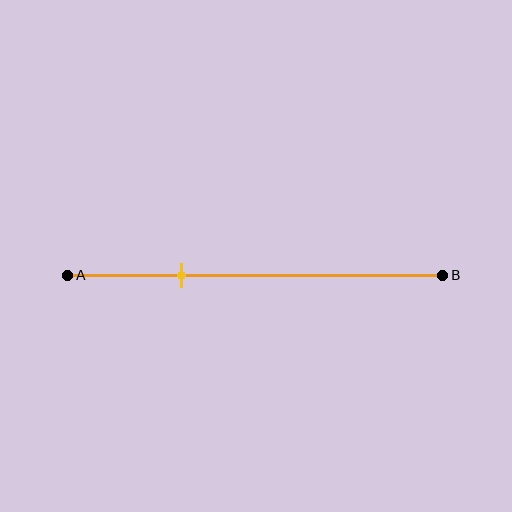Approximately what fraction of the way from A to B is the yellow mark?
The yellow mark is approximately 30% of the way from A to B.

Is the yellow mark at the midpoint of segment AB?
No, the mark is at about 30% from A, not at the 50% midpoint.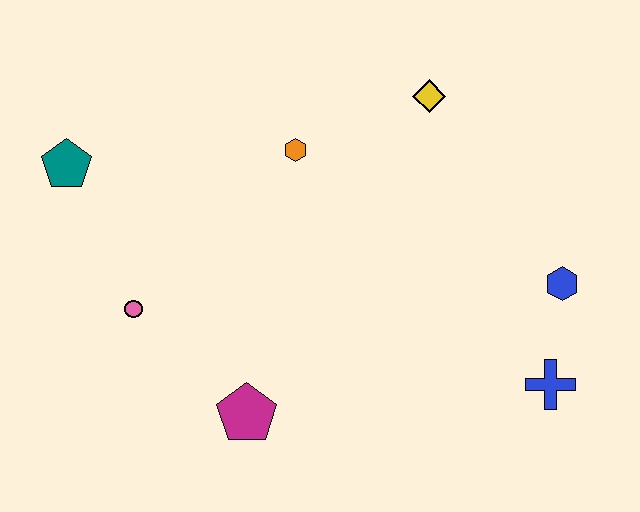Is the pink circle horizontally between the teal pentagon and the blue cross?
Yes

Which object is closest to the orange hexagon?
The yellow diamond is closest to the orange hexagon.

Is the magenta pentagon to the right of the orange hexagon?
No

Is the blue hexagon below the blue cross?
No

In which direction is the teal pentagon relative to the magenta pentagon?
The teal pentagon is above the magenta pentagon.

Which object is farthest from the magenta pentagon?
The yellow diamond is farthest from the magenta pentagon.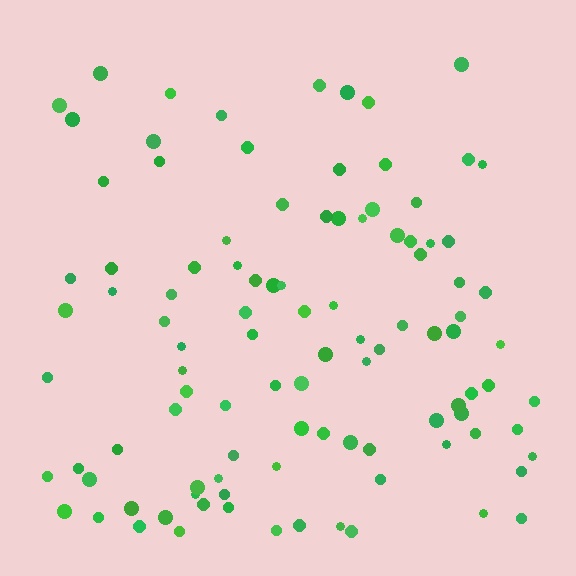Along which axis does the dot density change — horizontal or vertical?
Vertical.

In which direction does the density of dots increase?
From top to bottom, with the bottom side densest.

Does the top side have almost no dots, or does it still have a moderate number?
Still a moderate number, just noticeably fewer than the bottom.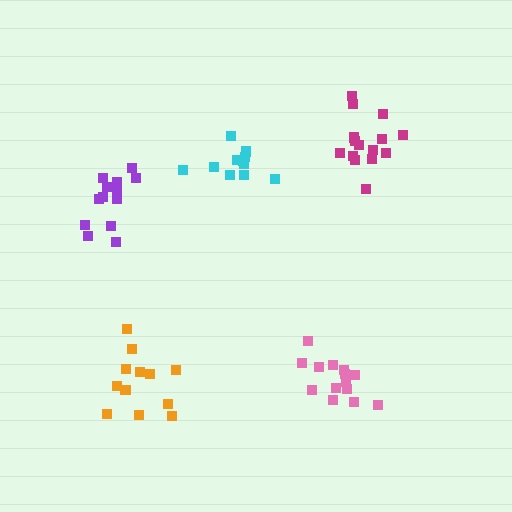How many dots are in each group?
Group 1: 12 dots, Group 2: 14 dots, Group 3: 13 dots, Group 4: 12 dots, Group 5: 16 dots (67 total).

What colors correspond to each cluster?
The clusters are colored: cyan, pink, purple, orange, magenta.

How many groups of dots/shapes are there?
There are 5 groups.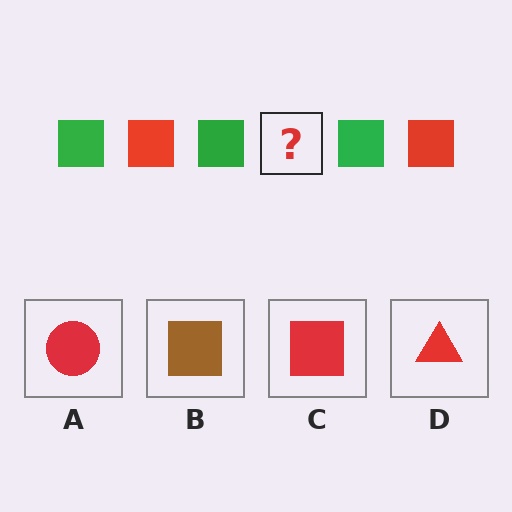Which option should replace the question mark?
Option C.